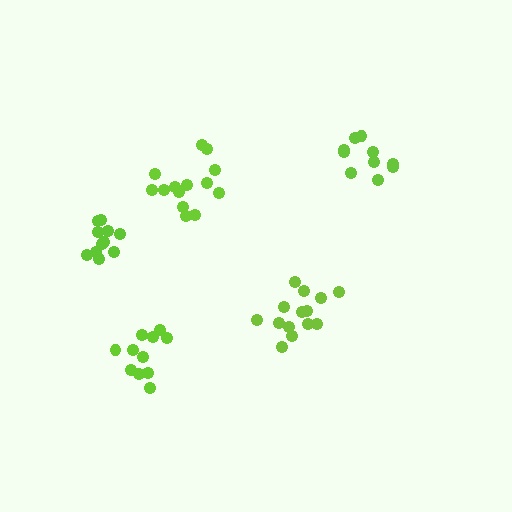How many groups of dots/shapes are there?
There are 5 groups.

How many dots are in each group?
Group 1: 11 dots, Group 2: 14 dots, Group 3: 14 dots, Group 4: 10 dots, Group 5: 11 dots (60 total).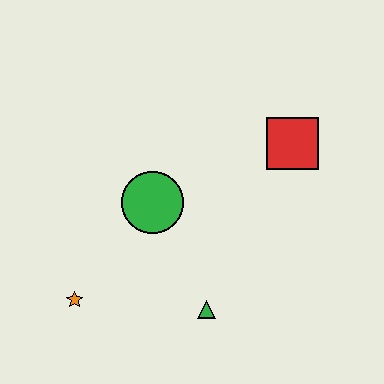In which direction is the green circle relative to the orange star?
The green circle is above the orange star.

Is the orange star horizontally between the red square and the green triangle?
No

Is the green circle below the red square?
Yes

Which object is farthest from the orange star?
The red square is farthest from the orange star.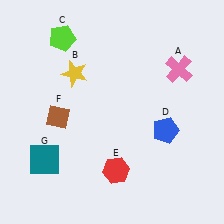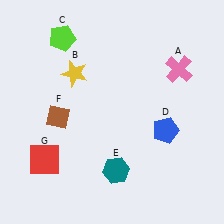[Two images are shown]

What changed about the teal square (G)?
In Image 1, G is teal. In Image 2, it changed to red.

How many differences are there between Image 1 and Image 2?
There are 2 differences between the two images.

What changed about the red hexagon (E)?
In Image 1, E is red. In Image 2, it changed to teal.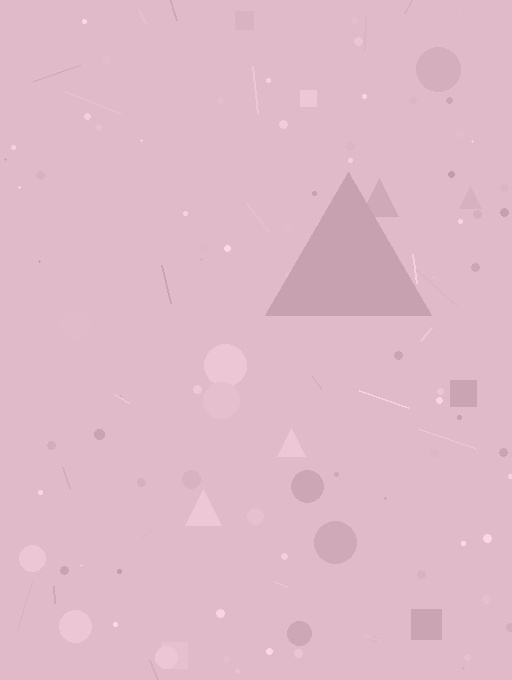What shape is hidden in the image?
A triangle is hidden in the image.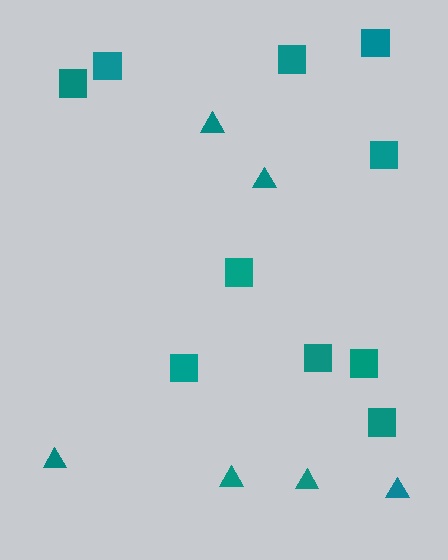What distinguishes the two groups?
There are 2 groups: one group of squares (10) and one group of triangles (6).